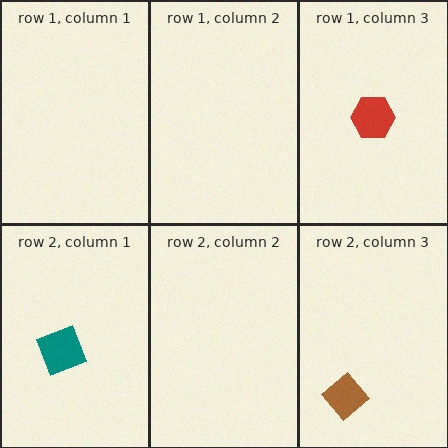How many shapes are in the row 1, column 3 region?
1.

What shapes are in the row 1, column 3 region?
The red hexagon.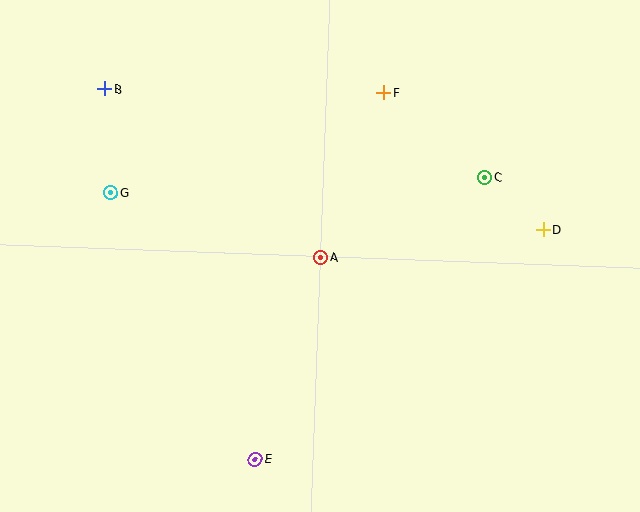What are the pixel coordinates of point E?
Point E is at (255, 459).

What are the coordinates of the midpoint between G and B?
The midpoint between G and B is at (108, 141).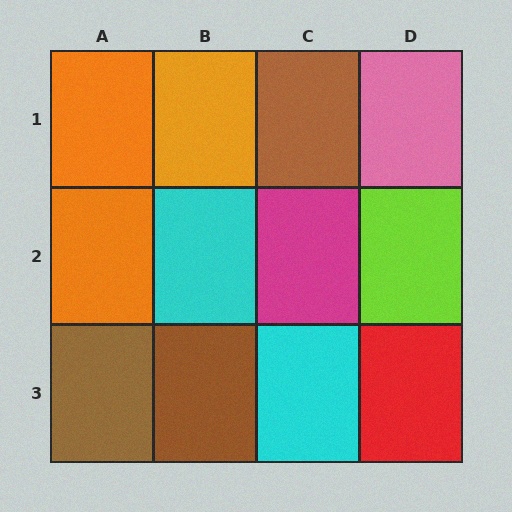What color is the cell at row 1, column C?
Brown.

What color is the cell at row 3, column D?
Red.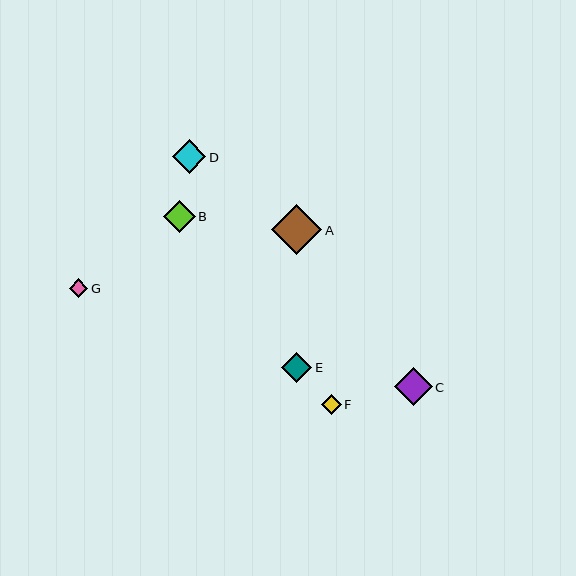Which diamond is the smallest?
Diamond G is the smallest with a size of approximately 19 pixels.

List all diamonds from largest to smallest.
From largest to smallest: A, C, D, B, E, F, G.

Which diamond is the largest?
Diamond A is the largest with a size of approximately 50 pixels.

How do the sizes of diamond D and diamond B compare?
Diamond D and diamond B are approximately the same size.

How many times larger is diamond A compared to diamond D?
Diamond A is approximately 1.5 times the size of diamond D.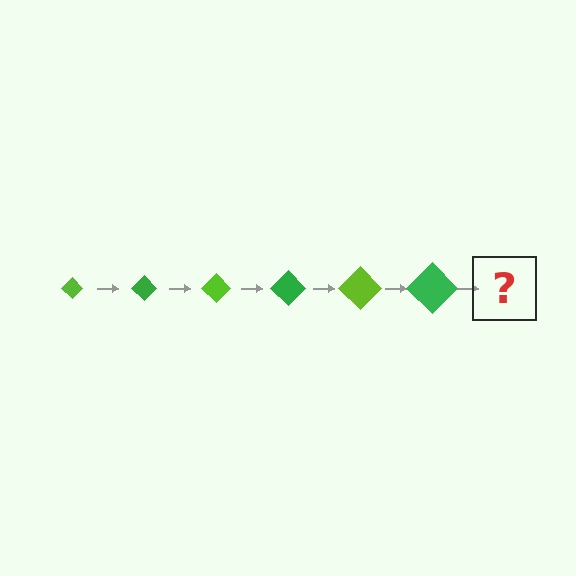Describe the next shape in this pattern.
It should be a lime diamond, larger than the previous one.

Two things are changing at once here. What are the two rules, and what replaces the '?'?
The two rules are that the diamond grows larger each step and the color cycles through lime and green. The '?' should be a lime diamond, larger than the previous one.